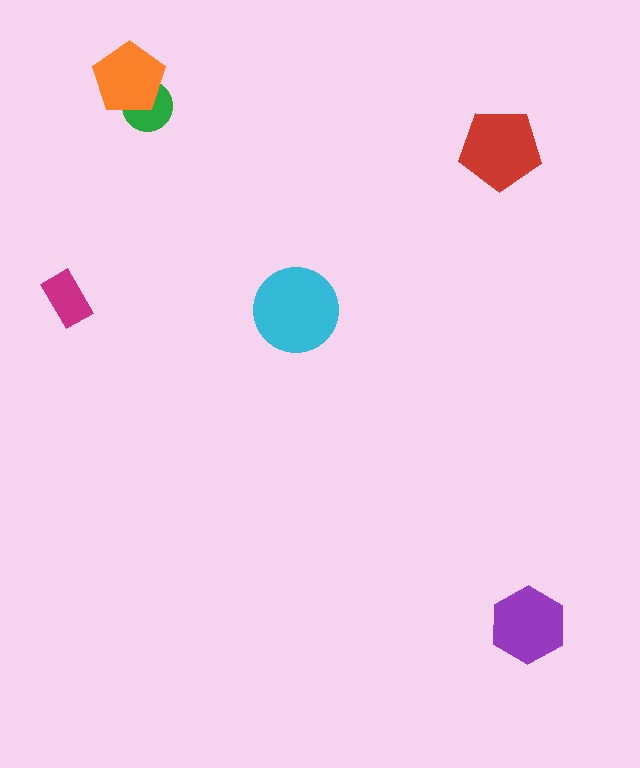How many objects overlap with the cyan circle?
0 objects overlap with the cyan circle.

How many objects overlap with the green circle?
1 object overlaps with the green circle.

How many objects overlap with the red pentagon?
0 objects overlap with the red pentagon.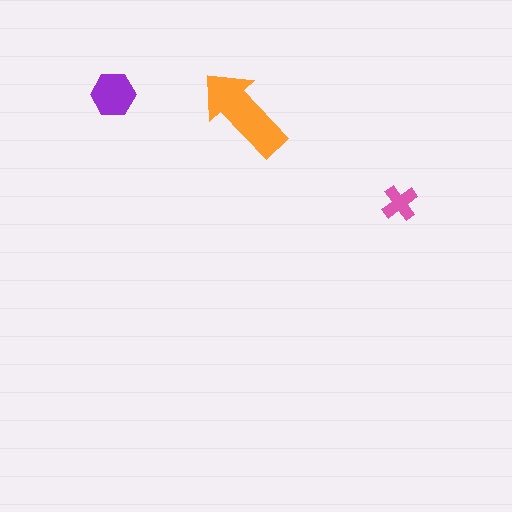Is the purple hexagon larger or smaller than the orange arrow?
Smaller.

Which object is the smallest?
The pink cross.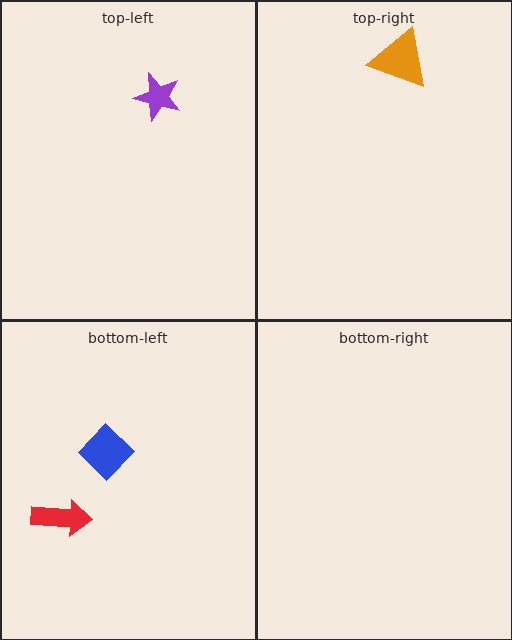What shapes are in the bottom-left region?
The blue diamond, the red arrow.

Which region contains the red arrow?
The bottom-left region.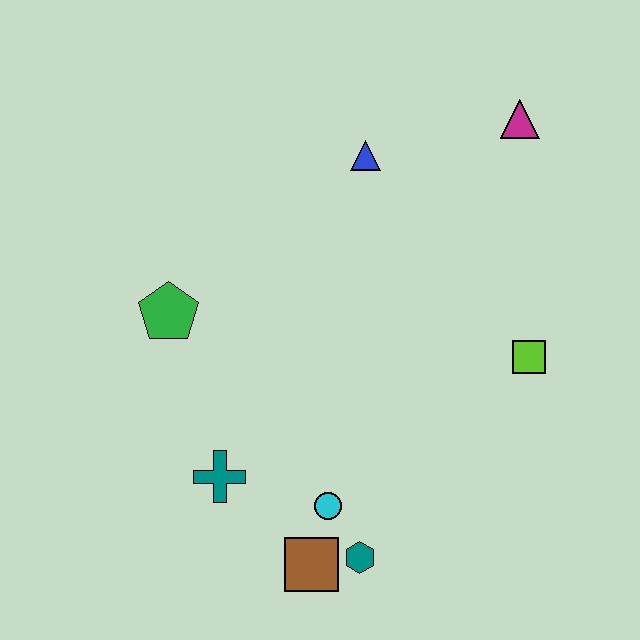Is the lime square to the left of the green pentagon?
No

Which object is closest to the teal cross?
The cyan circle is closest to the teal cross.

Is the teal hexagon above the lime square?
No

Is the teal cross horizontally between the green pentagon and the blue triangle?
Yes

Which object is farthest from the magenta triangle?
The brown square is farthest from the magenta triangle.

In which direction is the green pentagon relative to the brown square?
The green pentagon is above the brown square.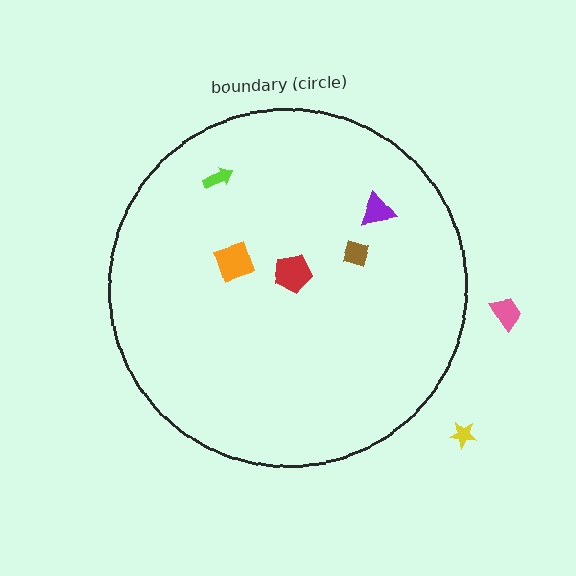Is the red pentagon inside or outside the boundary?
Inside.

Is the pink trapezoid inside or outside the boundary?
Outside.